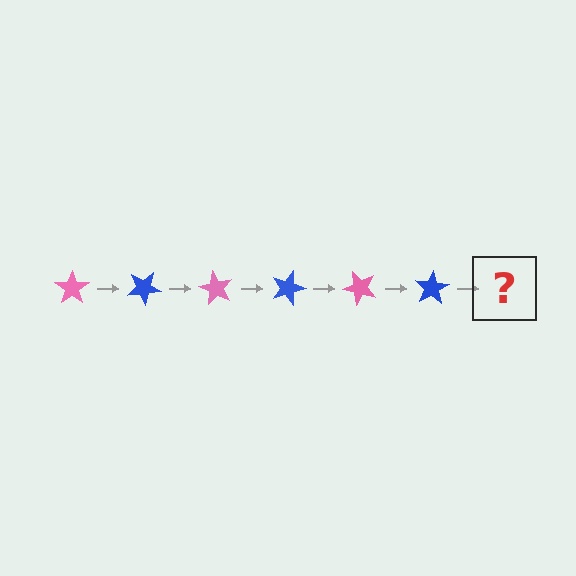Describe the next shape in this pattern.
It should be a pink star, rotated 180 degrees from the start.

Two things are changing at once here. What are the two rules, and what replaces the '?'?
The two rules are that it rotates 30 degrees each step and the color cycles through pink and blue. The '?' should be a pink star, rotated 180 degrees from the start.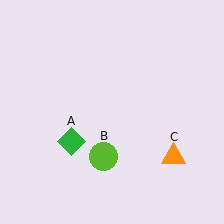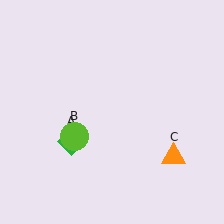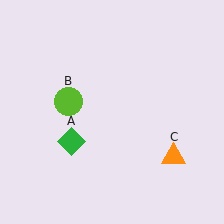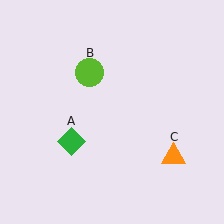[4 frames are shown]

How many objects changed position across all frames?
1 object changed position: lime circle (object B).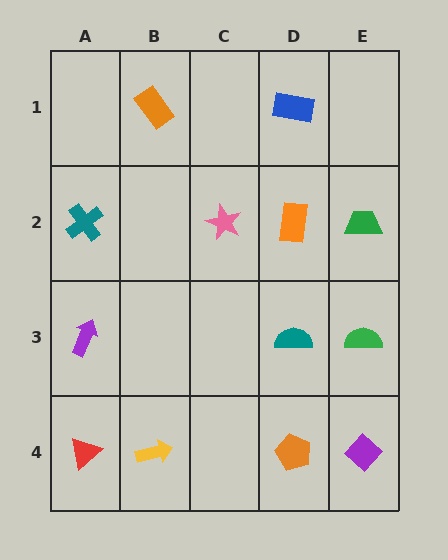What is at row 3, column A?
A purple arrow.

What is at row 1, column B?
An orange rectangle.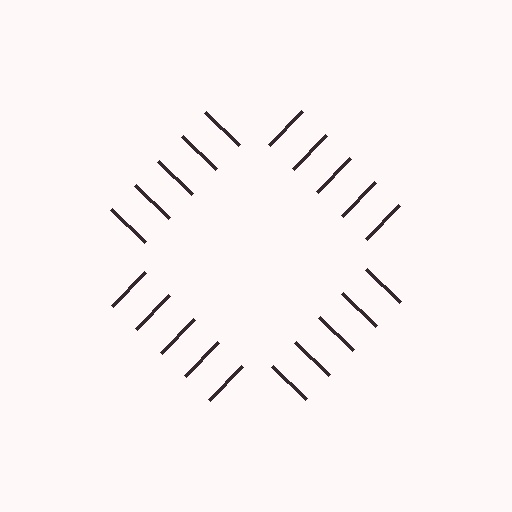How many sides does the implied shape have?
4 sides — the line-ends trace a square.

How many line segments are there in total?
20 — 5 along each of the 4 edges.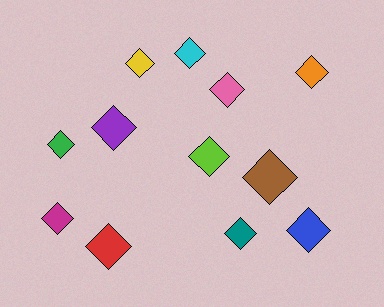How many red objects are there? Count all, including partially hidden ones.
There is 1 red object.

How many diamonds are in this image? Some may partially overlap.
There are 12 diamonds.